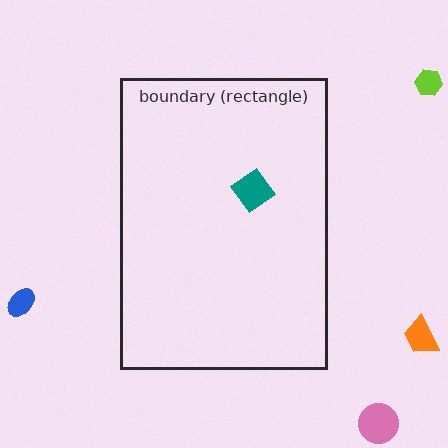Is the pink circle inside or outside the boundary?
Outside.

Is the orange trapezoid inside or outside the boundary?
Outside.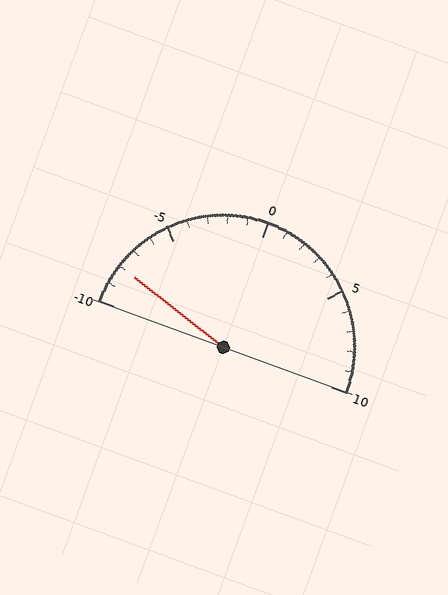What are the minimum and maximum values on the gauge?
The gauge ranges from -10 to 10.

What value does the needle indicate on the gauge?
The needle indicates approximately -8.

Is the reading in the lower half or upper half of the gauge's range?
The reading is in the lower half of the range (-10 to 10).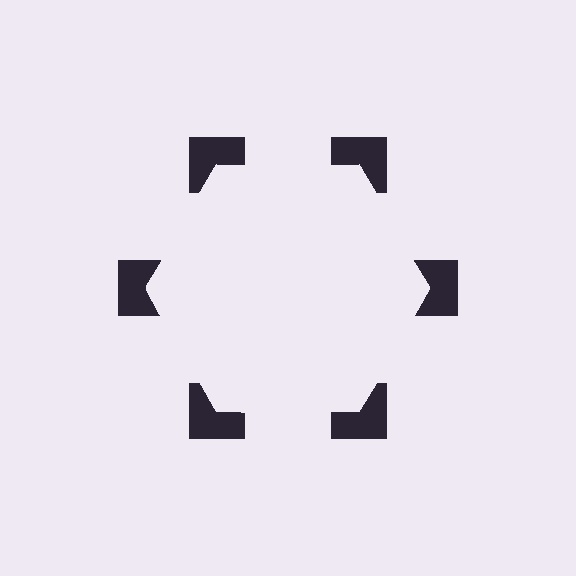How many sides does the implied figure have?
6 sides.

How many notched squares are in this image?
There are 6 — one at each vertex of the illusory hexagon.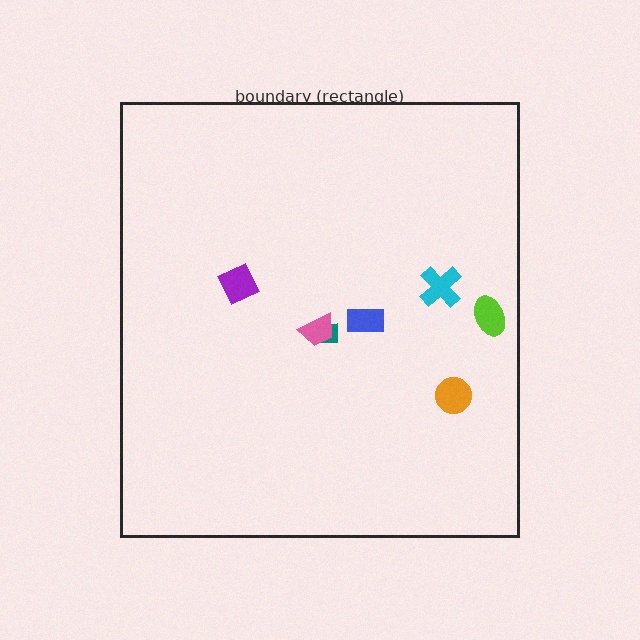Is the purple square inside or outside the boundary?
Inside.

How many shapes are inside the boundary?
7 inside, 0 outside.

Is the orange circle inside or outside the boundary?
Inside.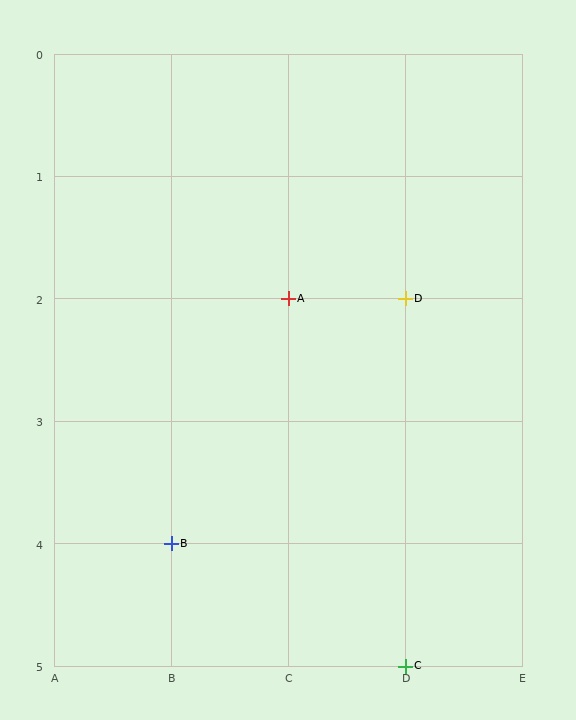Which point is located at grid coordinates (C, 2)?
Point A is at (C, 2).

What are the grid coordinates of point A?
Point A is at grid coordinates (C, 2).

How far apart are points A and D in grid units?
Points A and D are 1 column apart.